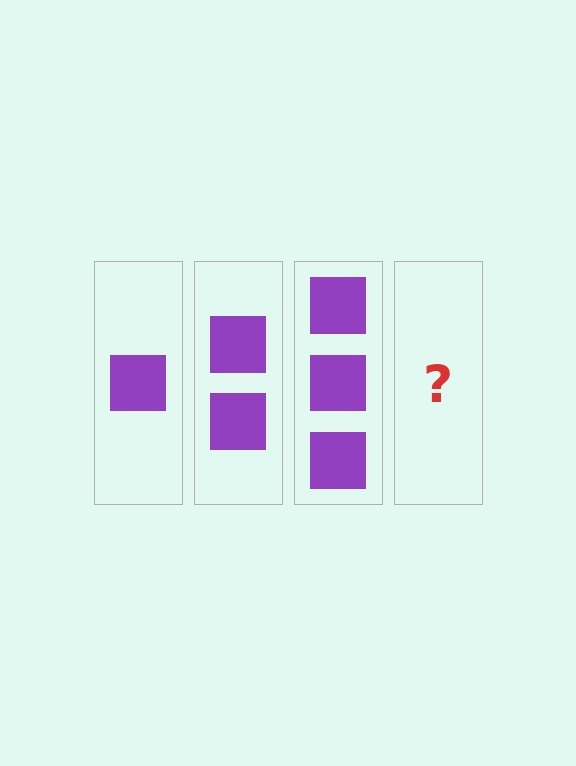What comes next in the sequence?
The next element should be 4 squares.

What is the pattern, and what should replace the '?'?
The pattern is that each step adds one more square. The '?' should be 4 squares.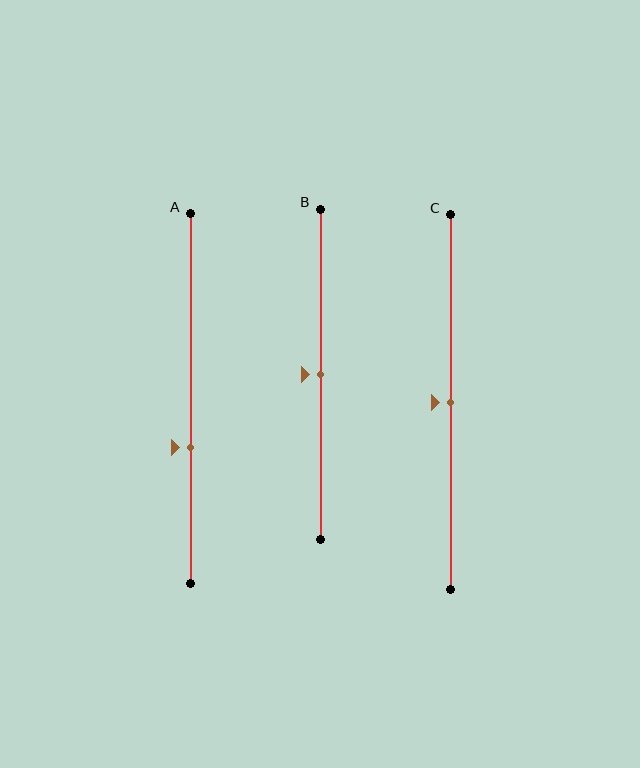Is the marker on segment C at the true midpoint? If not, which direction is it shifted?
Yes, the marker on segment C is at the true midpoint.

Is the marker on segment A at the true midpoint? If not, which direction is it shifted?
No, the marker on segment A is shifted downward by about 13% of the segment length.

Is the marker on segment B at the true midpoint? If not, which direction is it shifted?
Yes, the marker on segment B is at the true midpoint.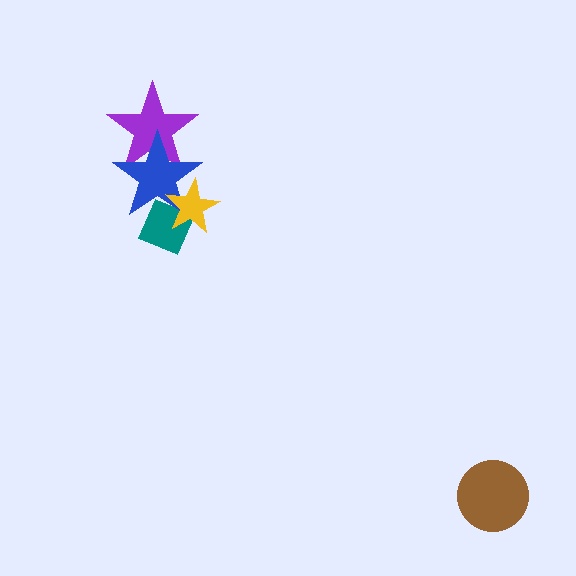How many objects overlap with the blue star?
3 objects overlap with the blue star.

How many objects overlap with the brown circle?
0 objects overlap with the brown circle.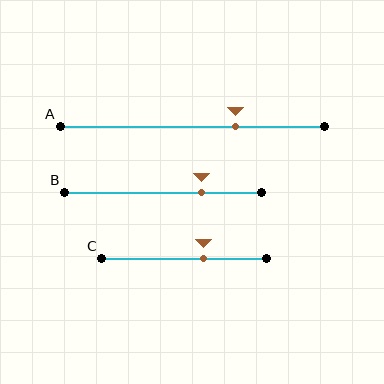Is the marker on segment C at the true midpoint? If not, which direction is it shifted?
No, the marker on segment C is shifted to the right by about 12% of the segment length.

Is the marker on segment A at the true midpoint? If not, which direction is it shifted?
No, the marker on segment A is shifted to the right by about 16% of the segment length.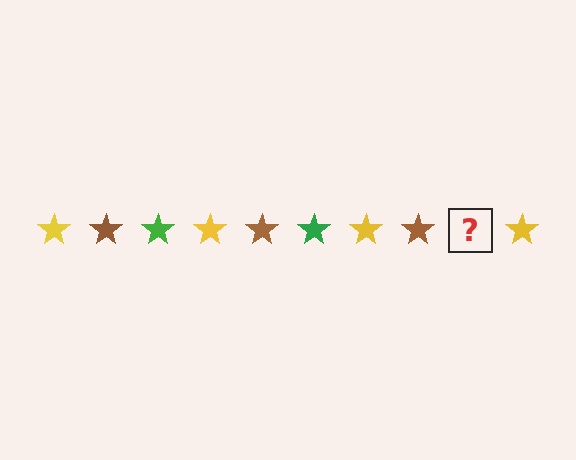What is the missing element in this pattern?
The missing element is a green star.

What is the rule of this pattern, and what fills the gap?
The rule is that the pattern cycles through yellow, brown, green stars. The gap should be filled with a green star.